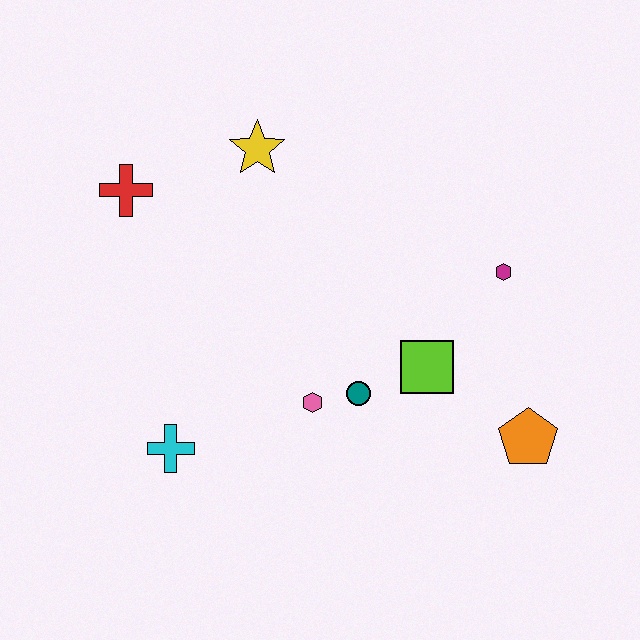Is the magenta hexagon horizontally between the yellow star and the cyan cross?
No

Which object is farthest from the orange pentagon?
The red cross is farthest from the orange pentagon.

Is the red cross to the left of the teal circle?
Yes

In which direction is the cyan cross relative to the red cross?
The cyan cross is below the red cross.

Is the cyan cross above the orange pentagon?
No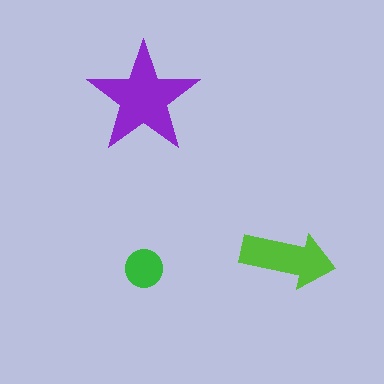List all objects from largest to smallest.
The purple star, the lime arrow, the green circle.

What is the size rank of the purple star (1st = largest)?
1st.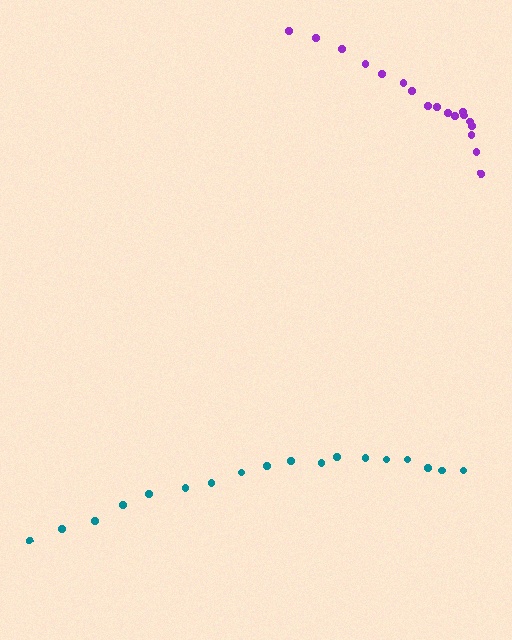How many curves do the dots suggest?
There are 2 distinct paths.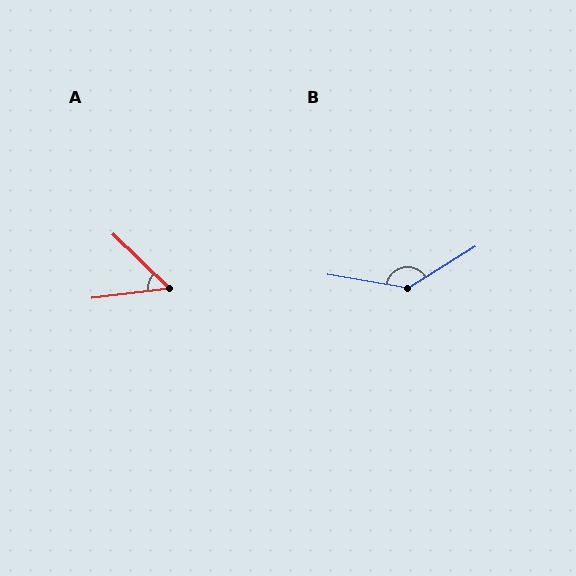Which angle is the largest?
B, at approximately 138 degrees.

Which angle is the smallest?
A, at approximately 51 degrees.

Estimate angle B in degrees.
Approximately 138 degrees.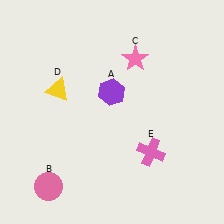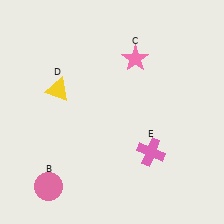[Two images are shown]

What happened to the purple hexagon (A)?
The purple hexagon (A) was removed in Image 2. It was in the top-left area of Image 1.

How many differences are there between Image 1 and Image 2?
There is 1 difference between the two images.